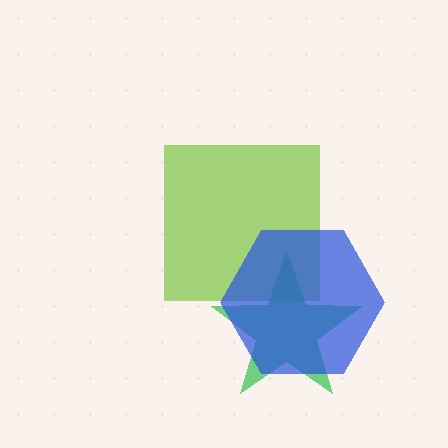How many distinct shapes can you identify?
There are 3 distinct shapes: a lime square, a green star, a blue hexagon.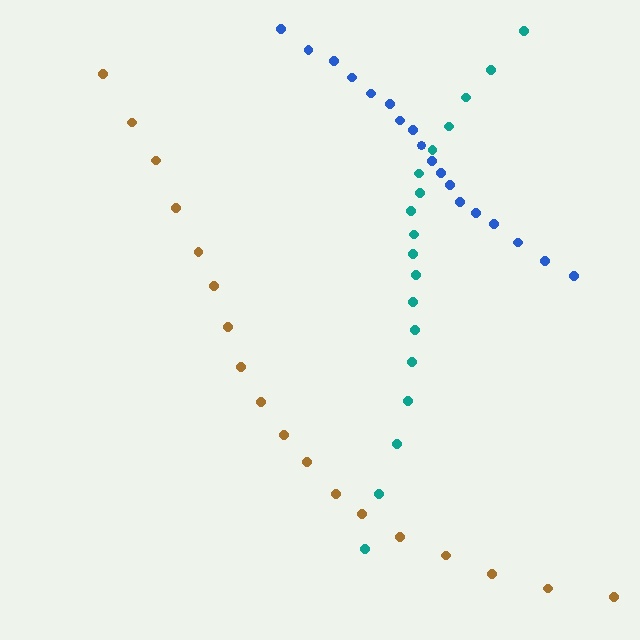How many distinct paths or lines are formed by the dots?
There are 3 distinct paths.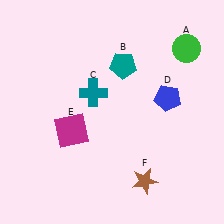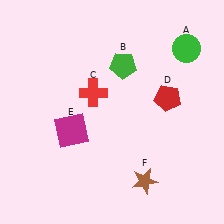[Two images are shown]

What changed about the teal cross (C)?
In Image 1, C is teal. In Image 2, it changed to red.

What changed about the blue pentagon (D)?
In Image 1, D is blue. In Image 2, it changed to red.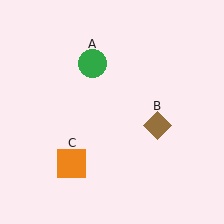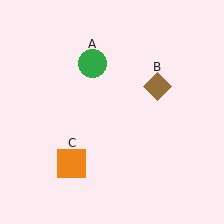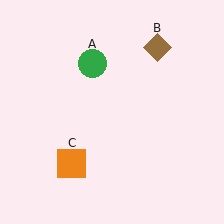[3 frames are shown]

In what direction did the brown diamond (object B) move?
The brown diamond (object B) moved up.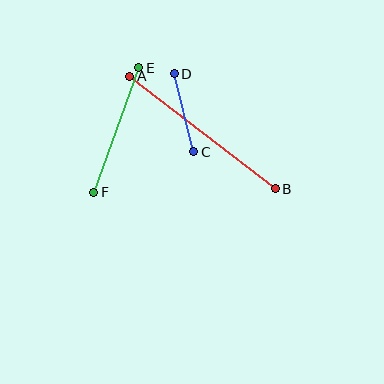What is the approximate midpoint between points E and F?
The midpoint is at approximately (116, 130) pixels.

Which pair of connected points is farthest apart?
Points A and B are farthest apart.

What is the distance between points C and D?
The distance is approximately 80 pixels.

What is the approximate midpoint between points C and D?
The midpoint is at approximately (184, 113) pixels.